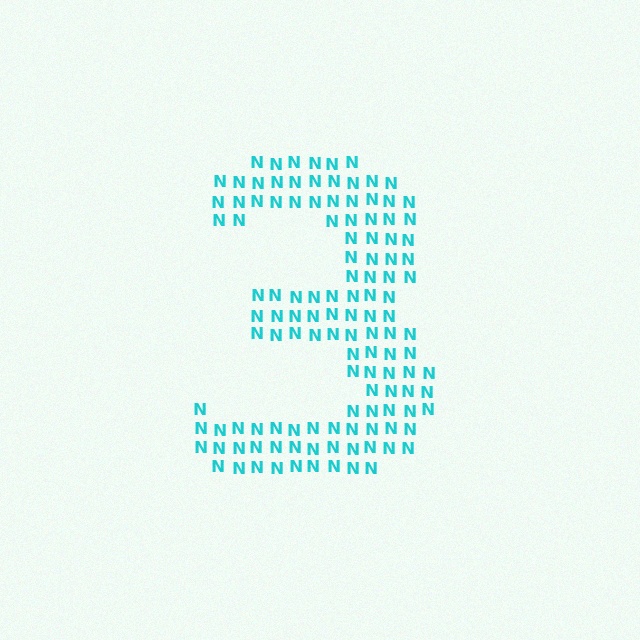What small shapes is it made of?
It is made of small letter N's.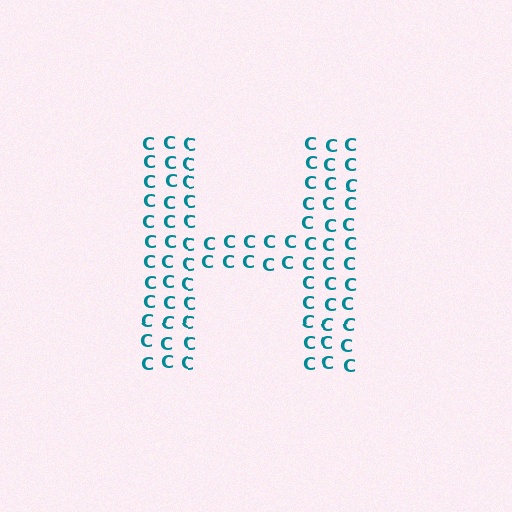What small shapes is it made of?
It is made of small letter C's.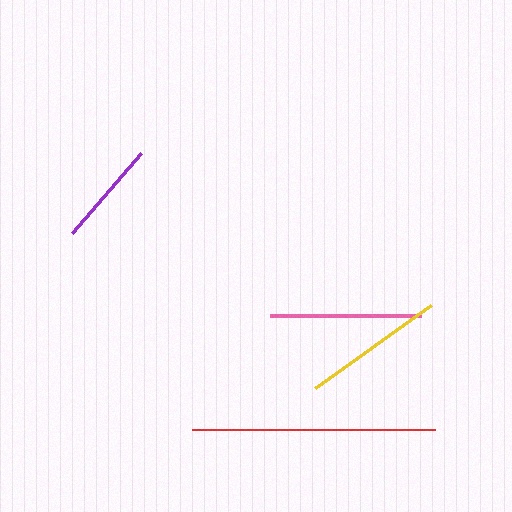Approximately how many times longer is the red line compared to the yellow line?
The red line is approximately 1.7 times the length of the yellow line.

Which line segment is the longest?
The red line is the longest at approximately 243 pixels.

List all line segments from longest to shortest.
From longest to shortest: red, pink, yellow, purple.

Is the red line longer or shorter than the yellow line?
The red line is longer than the yellow line.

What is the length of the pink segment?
The pink segment is approximately 152 pixels long.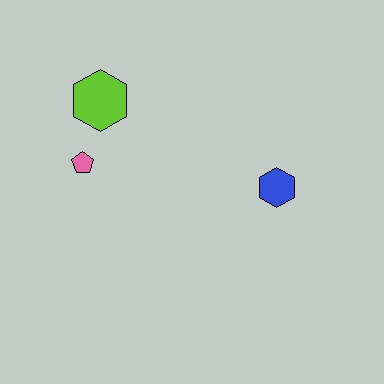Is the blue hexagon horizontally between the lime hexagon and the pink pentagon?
No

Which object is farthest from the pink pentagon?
The blue hexagon is farthest from the pink pentagon.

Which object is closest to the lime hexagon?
The pink pentagon is closest to the lime hexagon.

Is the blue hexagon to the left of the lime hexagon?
No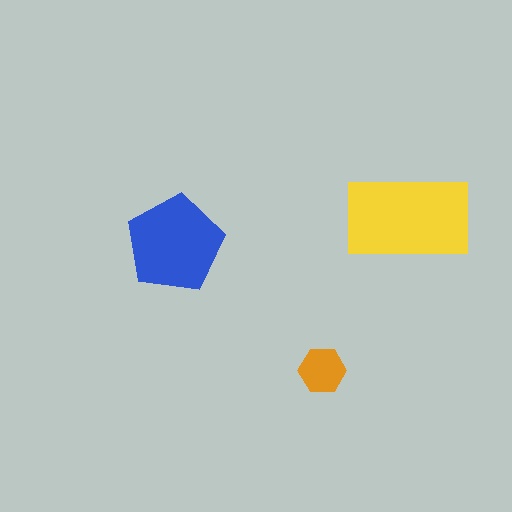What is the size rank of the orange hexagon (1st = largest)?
3rd.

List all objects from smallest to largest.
The orange hexagon, the blue pentagon, the yellow rectangle.